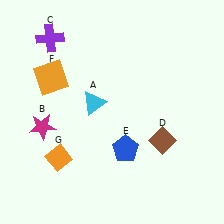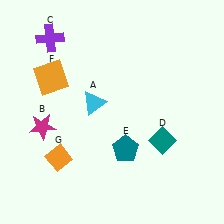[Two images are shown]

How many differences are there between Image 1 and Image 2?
There are 2 differences between the two images.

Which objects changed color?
D changed from brown to teal. E changed from blue to teal.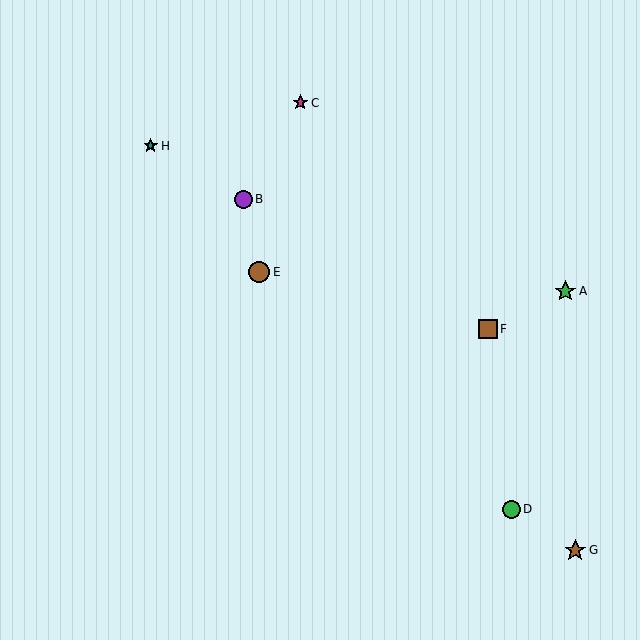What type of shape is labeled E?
Shape E is a brown circle.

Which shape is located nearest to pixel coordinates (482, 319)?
The brown square (labeled F) at (488, 329) is nearest to that location.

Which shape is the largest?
The brown star (labeled G) is the largest.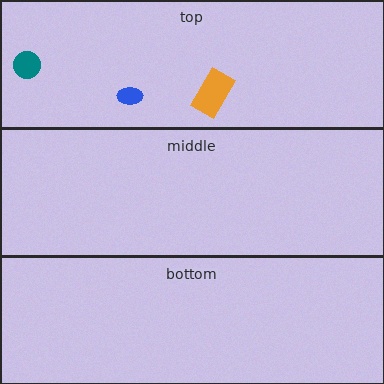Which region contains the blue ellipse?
The top region.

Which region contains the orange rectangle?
The top region.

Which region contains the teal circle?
The top region.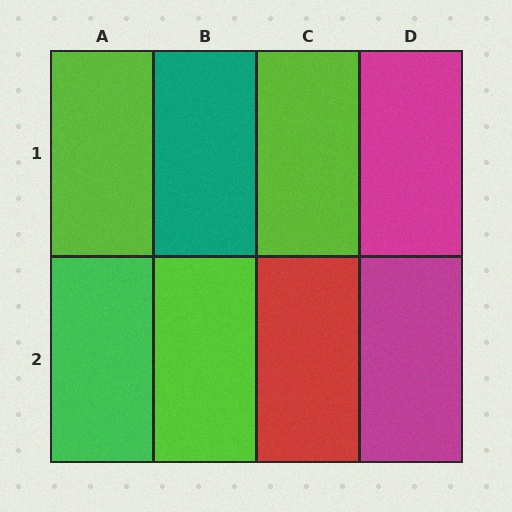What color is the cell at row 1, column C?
Lime.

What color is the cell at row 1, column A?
Lime.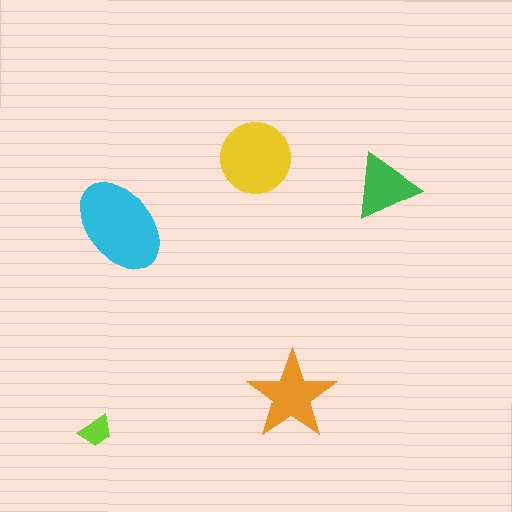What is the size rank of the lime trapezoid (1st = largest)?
5th.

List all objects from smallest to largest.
The lime trapezoid, the green triangle, the orange star, the yellow circle, the cyan ellipse.